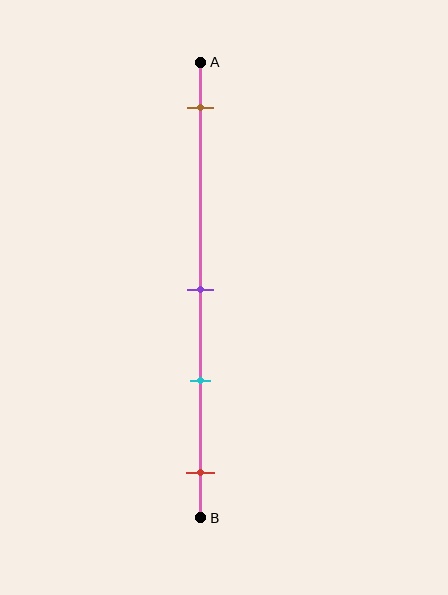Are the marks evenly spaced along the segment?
No, the marks are not evenly spaced.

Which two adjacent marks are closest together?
The purple and cyan marks are the closest adjacent pair.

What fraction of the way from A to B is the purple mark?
The purple mark is approximately 50% (0.5) of the way from A to B.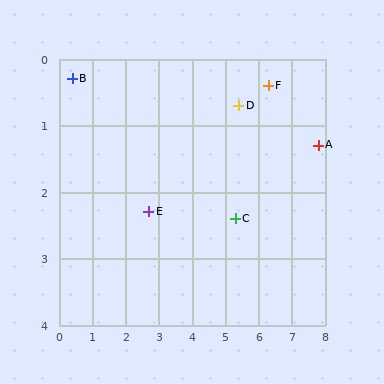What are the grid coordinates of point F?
Point F is at approximately (6.3, 0.4).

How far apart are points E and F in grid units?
Points E and F are about 4.1 grid units apart.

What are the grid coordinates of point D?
Point D is at approximately (5.4, 0.7).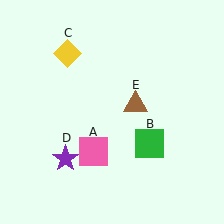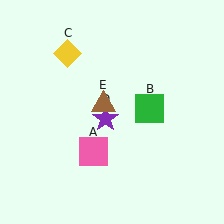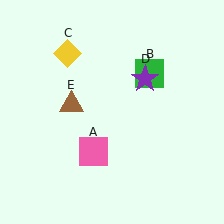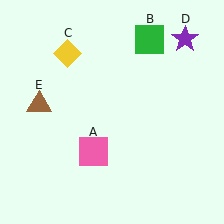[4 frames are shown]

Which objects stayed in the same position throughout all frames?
Pink square (object A) and yellow diamond (object C) remained stationary.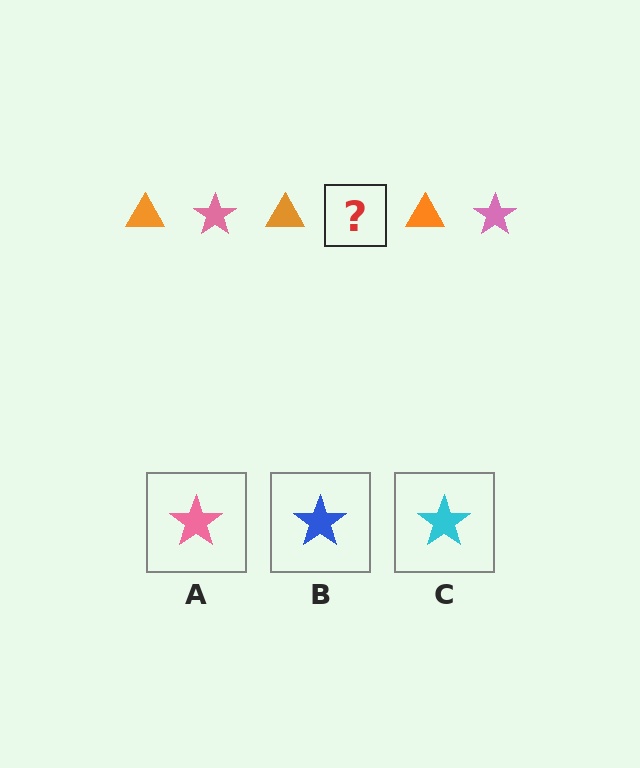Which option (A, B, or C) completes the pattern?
A.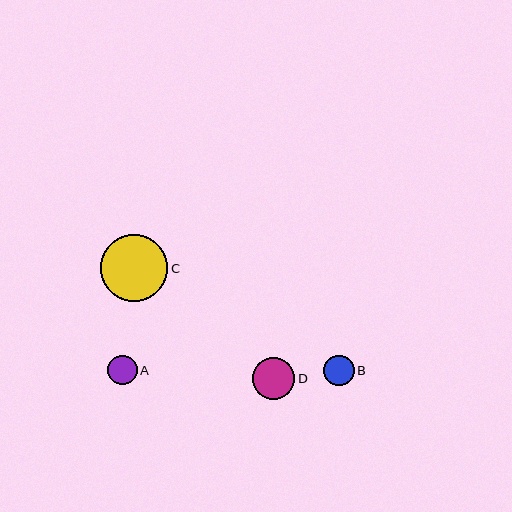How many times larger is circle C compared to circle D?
Circle C is approximately 1.6 times the size of circle D.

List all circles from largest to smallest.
From largest to smallest: C, D, B, A.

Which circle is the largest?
Circle C is the largest with a size of approximately 67 pixels.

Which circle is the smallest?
Circle A is the smallest with a size of approximately 29 pixels.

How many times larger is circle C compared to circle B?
Circle C is approximately 2.2 times the size of circle B.